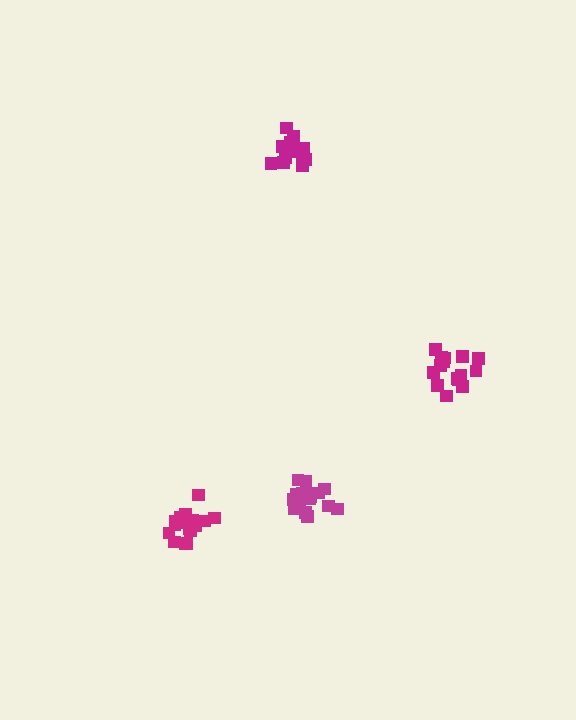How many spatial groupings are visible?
There are 4 spatial groupings.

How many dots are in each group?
Group 1: 18 dots, Group 2: 15 dots, Group 3: 14 dots, Group 4: 19 dots (66 total).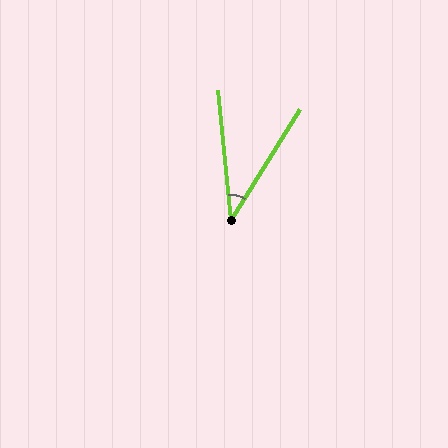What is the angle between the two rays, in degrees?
Approximately 38 degrees.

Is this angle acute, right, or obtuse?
It is acute.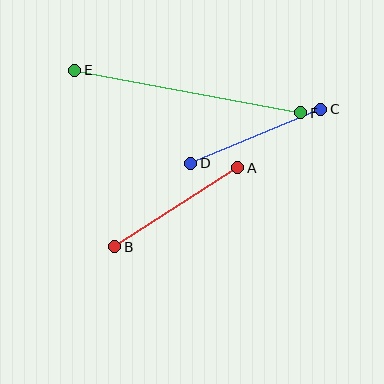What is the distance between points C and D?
The distance is approximately 141 pixels.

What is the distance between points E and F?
The distance is approximately 230 pixels.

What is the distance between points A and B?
The distance is approximately 146 pixels.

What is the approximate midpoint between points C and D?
The midpoint is at approximately (256, 136) pixels.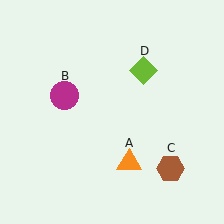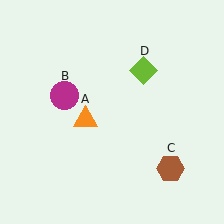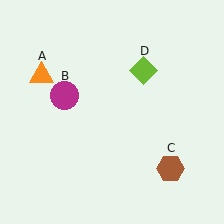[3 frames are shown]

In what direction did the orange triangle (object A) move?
The orange triangle (object A) moved up and to the left.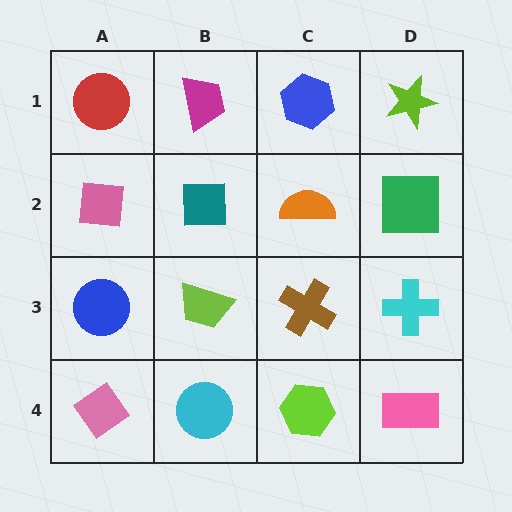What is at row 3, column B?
A lime trapezoid.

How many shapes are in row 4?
4 shapes.